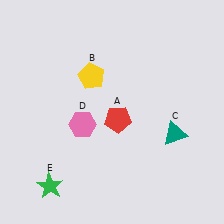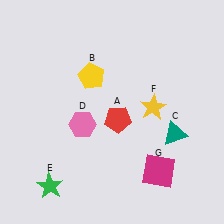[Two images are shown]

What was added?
A yellow star (F), a magenta square (G) were added in Image 2.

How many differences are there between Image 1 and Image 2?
There are 2 differences between the two images.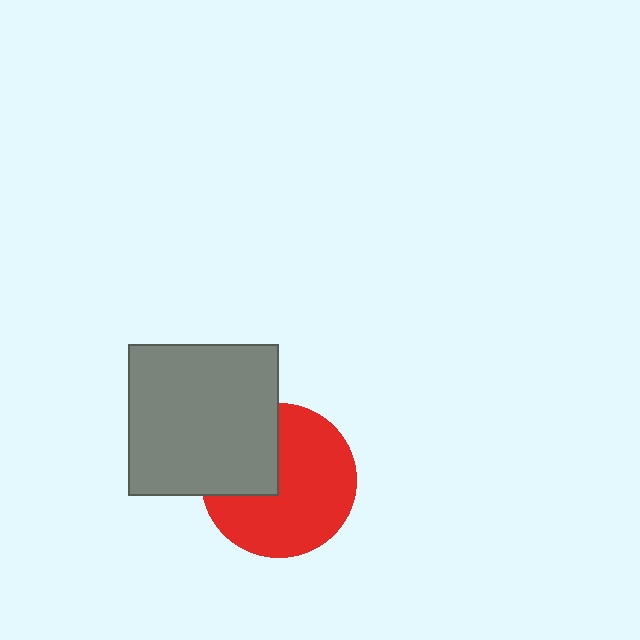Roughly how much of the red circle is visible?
Most of it is visible (roughly 69%).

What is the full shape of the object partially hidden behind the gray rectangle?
The partially hidden object is a red circle.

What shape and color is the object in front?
The object in front is a gray rectangle.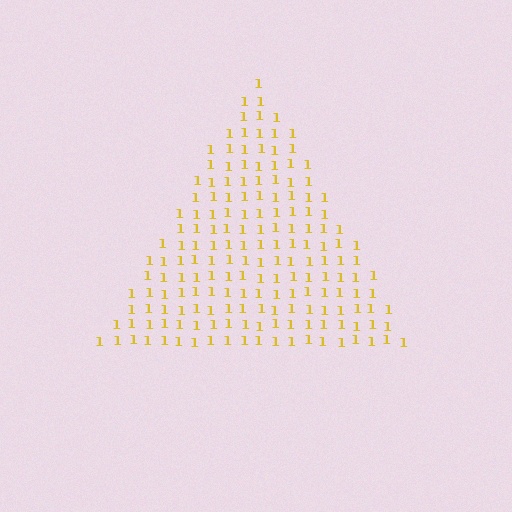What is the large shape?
The large shape is a triangle.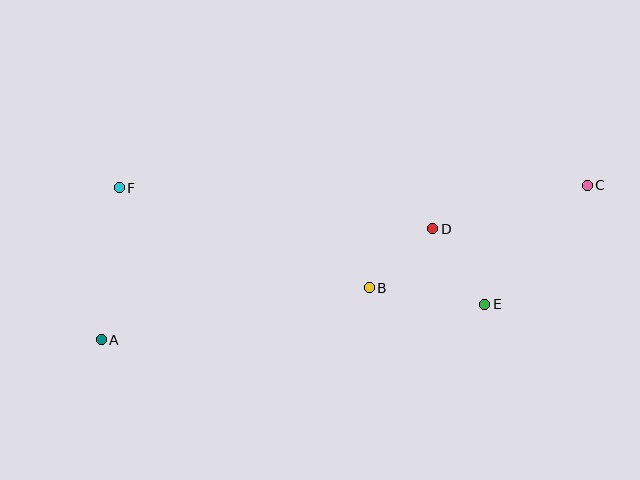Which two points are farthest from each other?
Points A and C are farthest from each other.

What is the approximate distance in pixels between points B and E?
The distance between B and E is approximately 117 pixels.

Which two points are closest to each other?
Points B and D are closest to each other.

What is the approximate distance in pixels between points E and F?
The distance between E and F is approximately 384 pixels.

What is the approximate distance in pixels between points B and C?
The distance between B and C is approximately 241 pixels.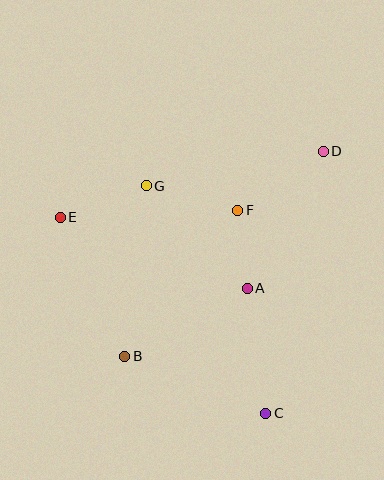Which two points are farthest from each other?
Points B and D are farthest from each other.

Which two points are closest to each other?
Points A and F are closest to each other.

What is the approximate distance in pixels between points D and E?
The distance between D and E is approximately 271 pixels.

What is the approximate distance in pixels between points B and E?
The distance between B and E is approximately 153 pixels.